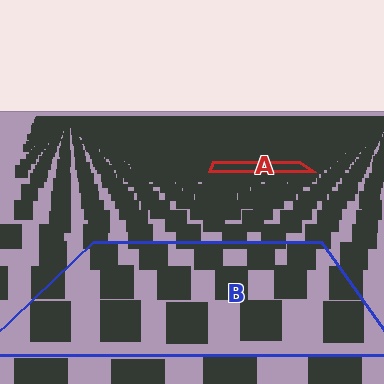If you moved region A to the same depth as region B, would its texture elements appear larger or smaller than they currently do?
They would appear larger. At a closer depth, the same texture elements are projected at a bigger on-screen size.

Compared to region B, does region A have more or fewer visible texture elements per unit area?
Region A has more texture elements per unit area — they are packed more densely because it is farther away.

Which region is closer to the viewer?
Region B is closer. The texture elements there are larger and more spread out.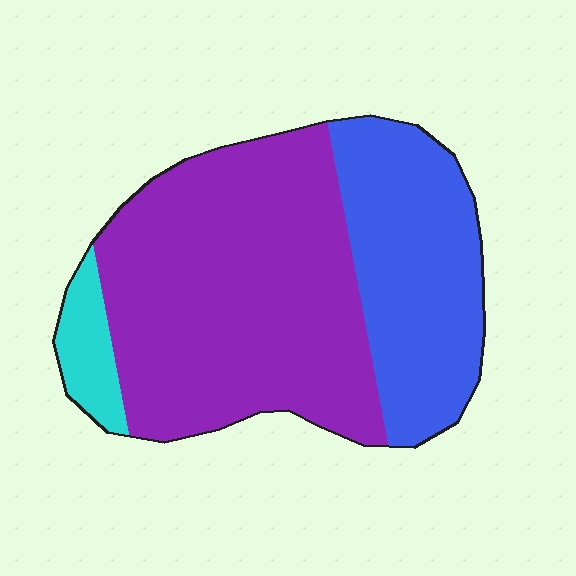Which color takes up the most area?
Purple, at roughly 60%.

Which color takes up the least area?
Cyan, at roughly 5%.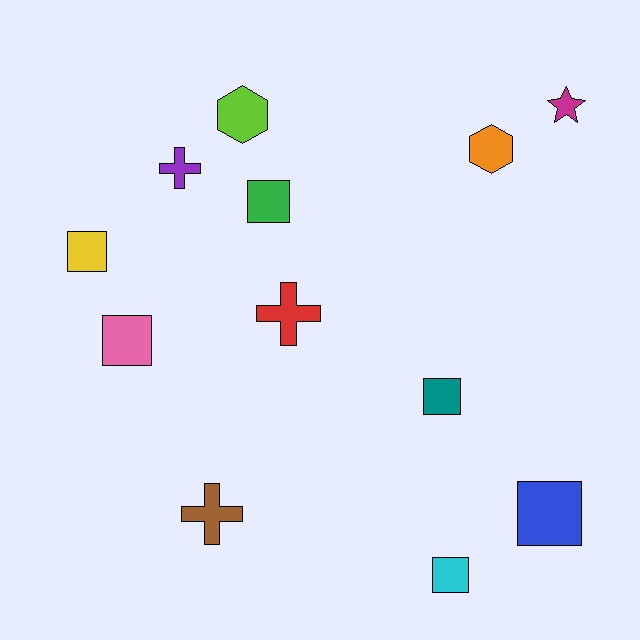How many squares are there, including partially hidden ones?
There are 6 squares.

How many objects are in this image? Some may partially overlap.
There are 12 objects.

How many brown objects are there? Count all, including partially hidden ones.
There is 1 brown object.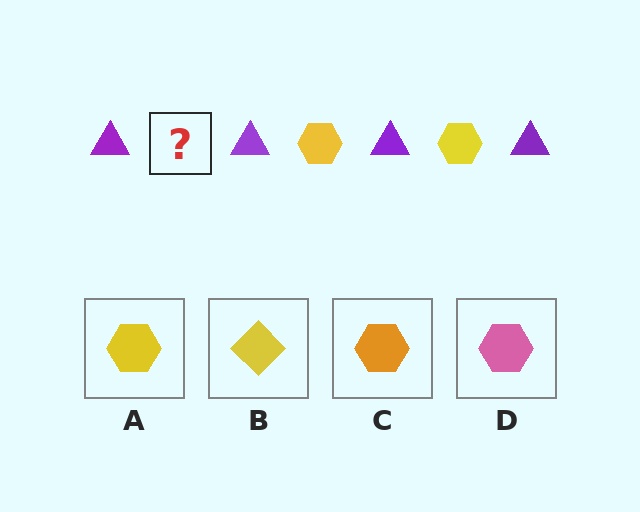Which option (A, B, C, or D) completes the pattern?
A.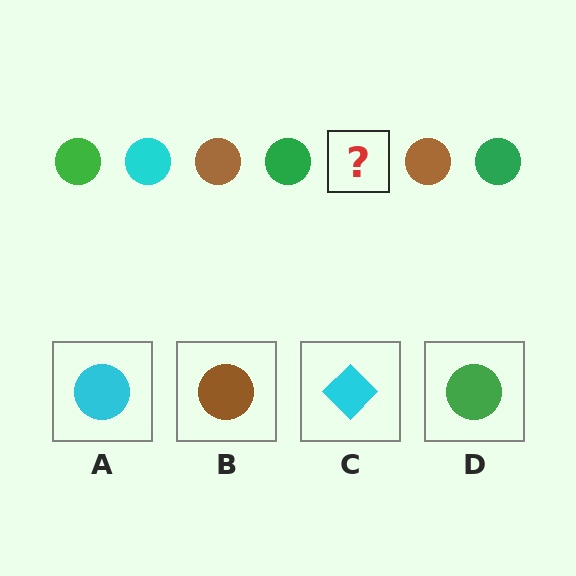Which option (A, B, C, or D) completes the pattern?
A.